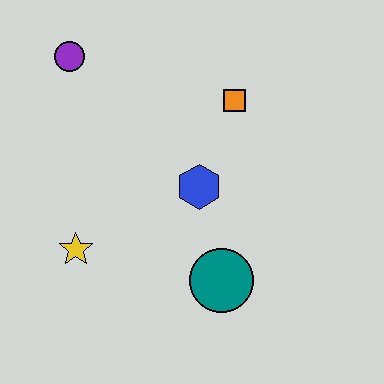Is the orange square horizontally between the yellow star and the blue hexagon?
No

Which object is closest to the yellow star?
The blue hexagon is closest to the yellow star.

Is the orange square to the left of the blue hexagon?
No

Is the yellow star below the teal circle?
No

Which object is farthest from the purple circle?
The teal circle is farthest from the purple circle.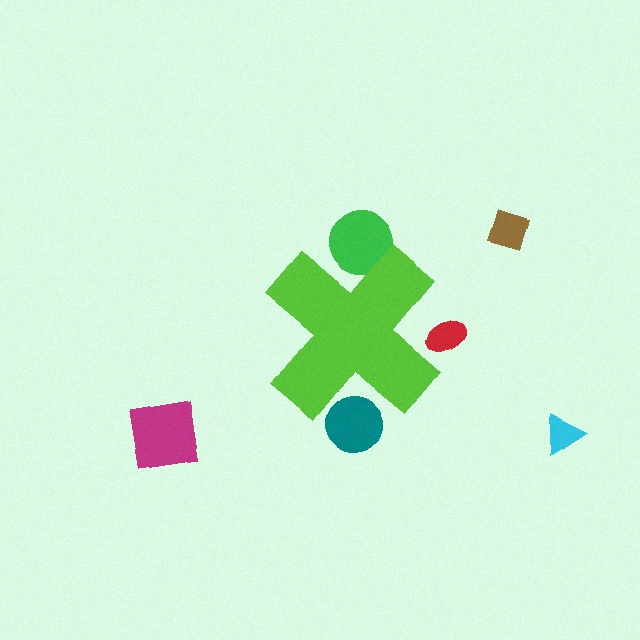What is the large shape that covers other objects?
A lime cross.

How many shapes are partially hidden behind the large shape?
3 shapes are partially hidden.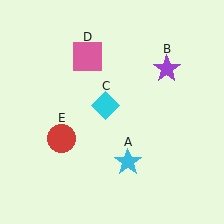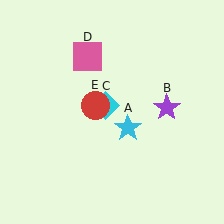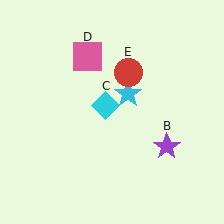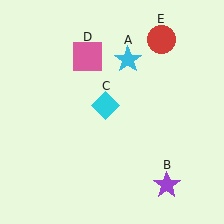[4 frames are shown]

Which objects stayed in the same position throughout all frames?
Cyan diamond (object C) and pink square (object D) remained stationary.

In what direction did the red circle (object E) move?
The red circle (object E) moved up and to the right.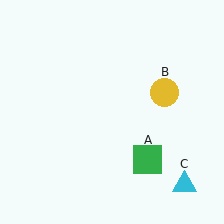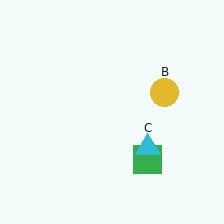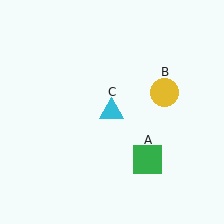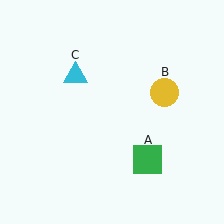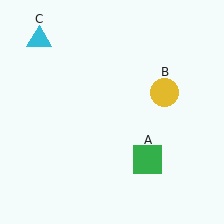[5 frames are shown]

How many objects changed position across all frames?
1 object changed position: cyan triangle (object C).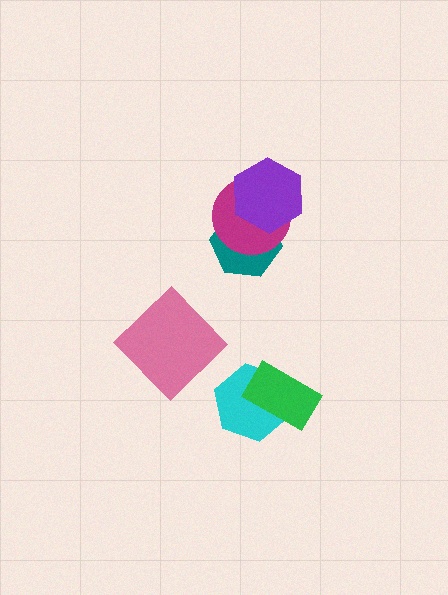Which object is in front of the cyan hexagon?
The green rectangle is in front of the cyan hexagon.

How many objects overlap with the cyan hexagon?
1 object overlaps with the cyan hexagon.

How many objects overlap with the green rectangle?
1 object overlaps with the green rectangle.